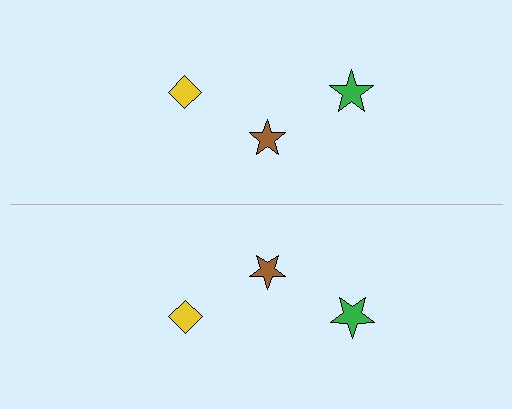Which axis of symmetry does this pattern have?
The pattern has a horizontal axis of symmetry running through the center of the image.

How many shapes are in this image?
There are 6 shapes in this image.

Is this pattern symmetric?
Yes, this pattern has bilateral (reflection) symmetry.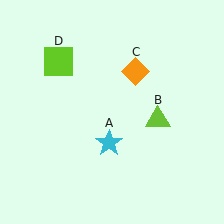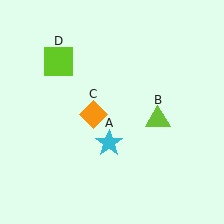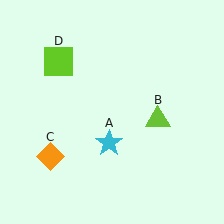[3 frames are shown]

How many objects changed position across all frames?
1 object changed position: orange diamond (object C).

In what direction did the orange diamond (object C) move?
The orange diamond (object C) moved down and to the left.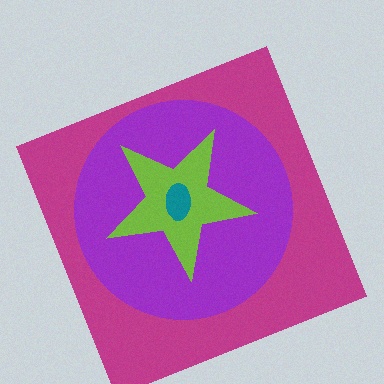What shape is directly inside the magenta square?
The purple circle.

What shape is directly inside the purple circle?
The lime star.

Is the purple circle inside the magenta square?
Yes.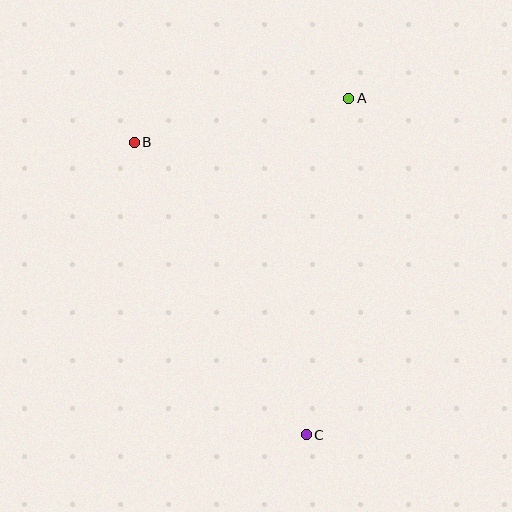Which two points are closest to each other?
Points A and B are closest to each other.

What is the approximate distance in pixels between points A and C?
The distance between A and C is approximately 339 pixels.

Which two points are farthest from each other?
Points B and C are farthest from each other.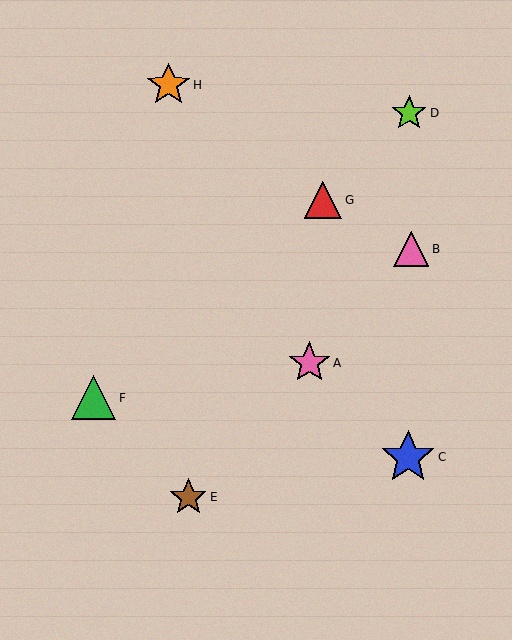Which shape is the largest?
The blue star (labeled C) is the largest.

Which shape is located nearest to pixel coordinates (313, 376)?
The pink star (labeled A) at (309, 363) is nearest to that location.